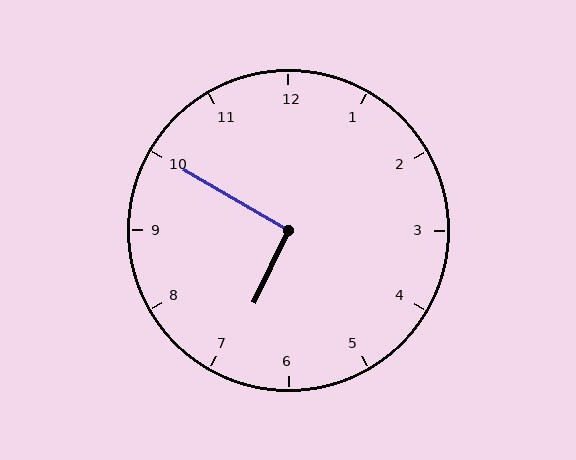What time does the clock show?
6:50.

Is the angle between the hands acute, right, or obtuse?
It is right.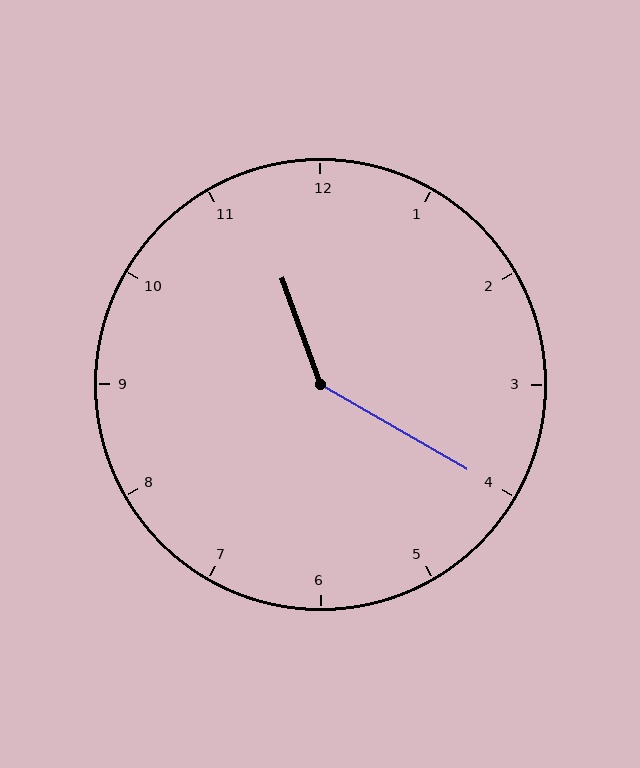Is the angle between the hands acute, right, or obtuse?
It is obtuse.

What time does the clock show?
11:20.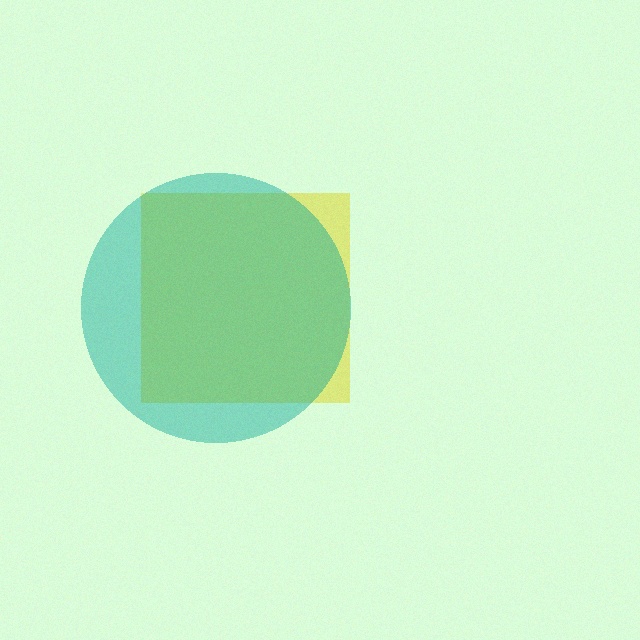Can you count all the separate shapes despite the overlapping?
Yes, there are 2 separate shapes.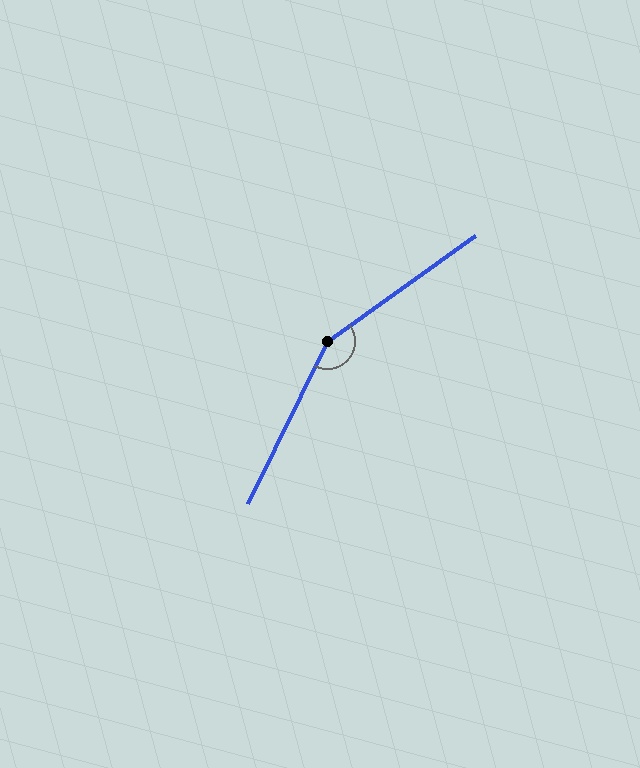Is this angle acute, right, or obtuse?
It is obtuse.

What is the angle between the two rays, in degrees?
Approximately 151 degrees.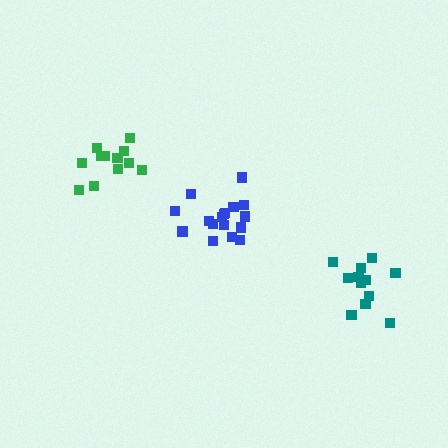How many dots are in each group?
Group 1: 17 dots, Group 2: 12 dots, Group 3: 12 dots (41 total).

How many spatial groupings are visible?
There are 3 spatial groupings.